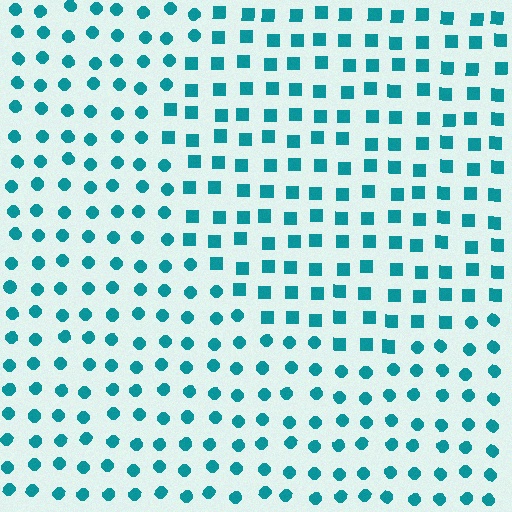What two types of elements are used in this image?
The image uses squares inside the circle region and circles outside it.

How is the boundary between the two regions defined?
The boundary is defined by a change in element shape: squares inside vs. circles outside. All elements share the same color and spacing.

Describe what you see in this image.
The image is filled with small teal elements arranged in a uniform grid. A circle-shaped region contains squares, while the surrounding area contains circles. The boundary is defined purely by the change in element shape.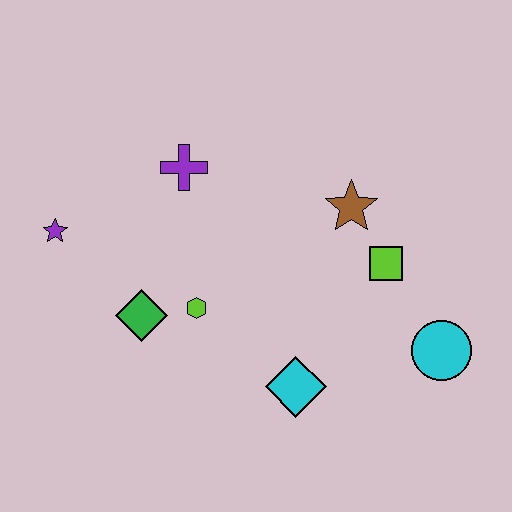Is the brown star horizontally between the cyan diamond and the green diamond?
No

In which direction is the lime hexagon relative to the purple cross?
The lime hexagon is below the purple cross.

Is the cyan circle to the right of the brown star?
Yes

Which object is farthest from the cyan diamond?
The purple star is farthest from the cyan diamond.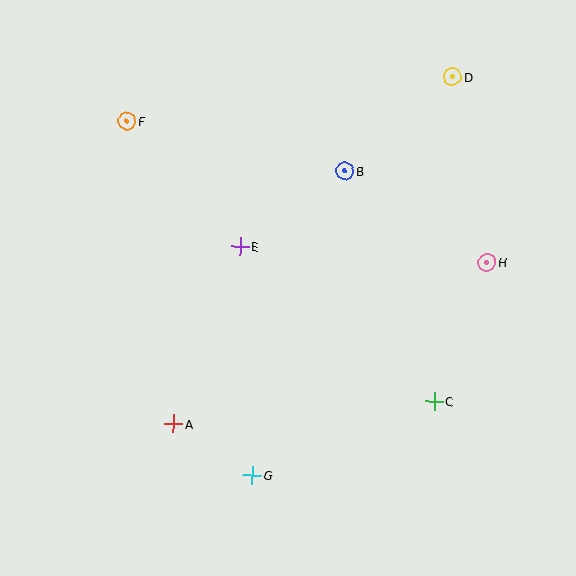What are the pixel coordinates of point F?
Point F is at (127, 121).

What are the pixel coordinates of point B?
Point B is at (345, 171).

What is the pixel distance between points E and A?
The distance between E and A is 189 pixels.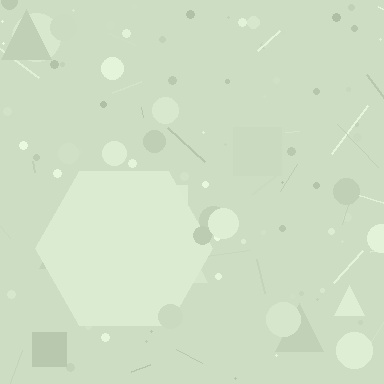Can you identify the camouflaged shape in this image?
The camouflaged shape is a hexagon.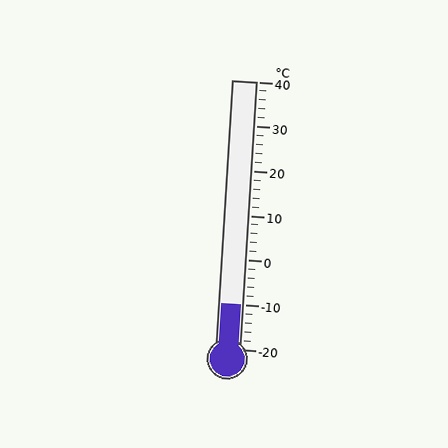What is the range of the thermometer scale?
The thermometer scale ranges from -20°C to 40°C.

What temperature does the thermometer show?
The thermometer shows approximately -10°C.